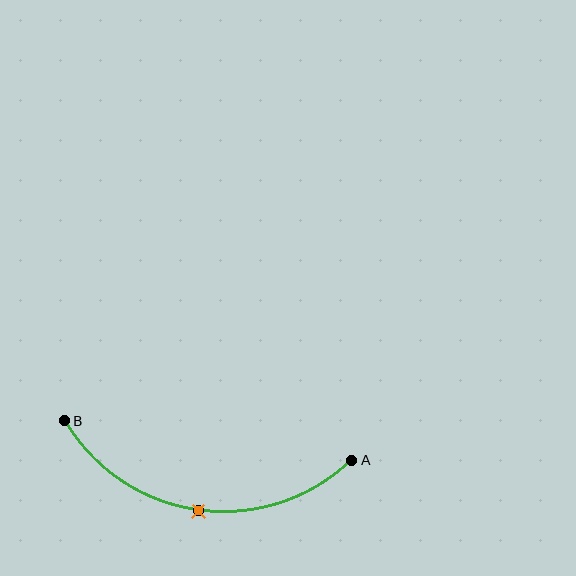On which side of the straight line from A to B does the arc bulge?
The arc bulges below the straight line connecting A and B.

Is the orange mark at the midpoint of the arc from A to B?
Yes. The orange mark lies on the arc at equal arc-length from both A and B — it is the arc midpoint.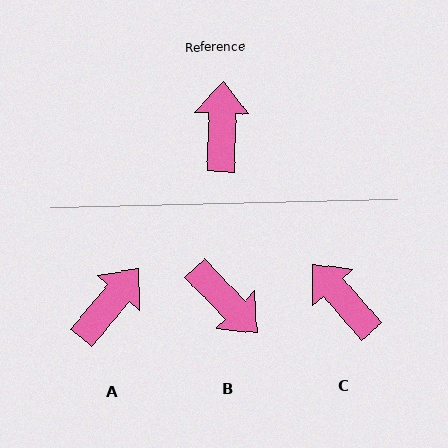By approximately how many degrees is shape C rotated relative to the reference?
Approximately 43 degrees counter-clockwise.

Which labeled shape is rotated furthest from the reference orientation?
B, about 134 degrees away.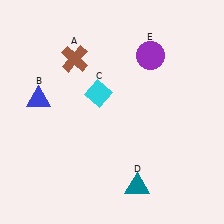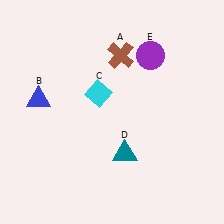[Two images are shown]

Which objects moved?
The objects that moved are: the brown cross (A), the teal triangle (D).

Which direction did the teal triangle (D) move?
The teal triangle (D) moved up.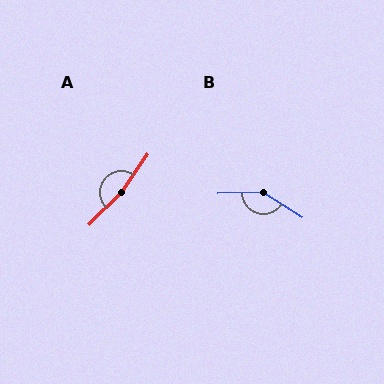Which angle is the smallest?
B, at approximately 146 degrees.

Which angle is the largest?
A, at approximately 169 degrees.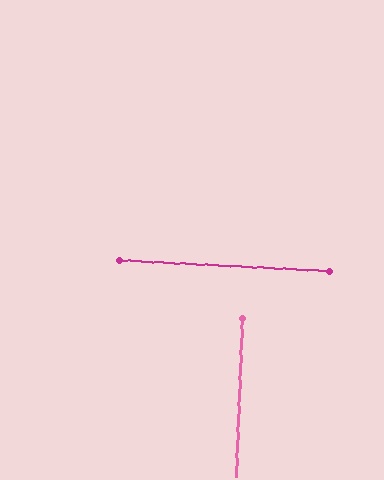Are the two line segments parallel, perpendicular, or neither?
Perpendicular — they meet at approximately 89°.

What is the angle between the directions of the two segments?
Approximately 89 degrees.